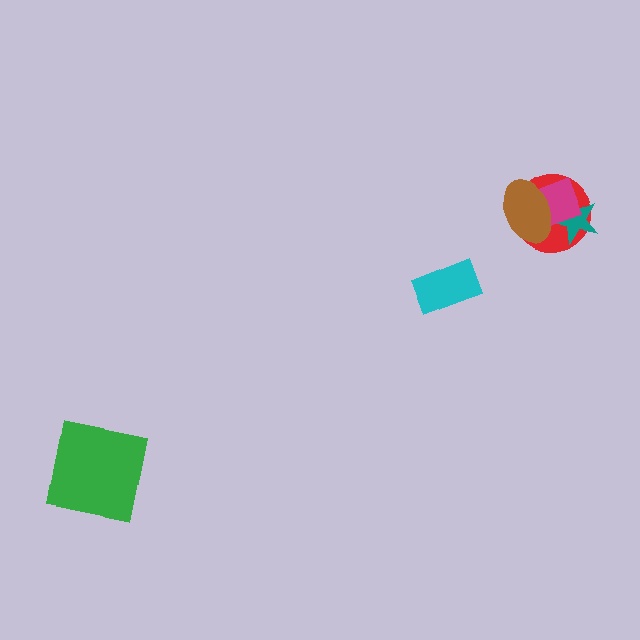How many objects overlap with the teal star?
3 objects overlap with the teal star.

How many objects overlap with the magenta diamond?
3 objects overlap with the magenta diamond.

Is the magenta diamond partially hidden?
Yes, it is partially covered by another shape.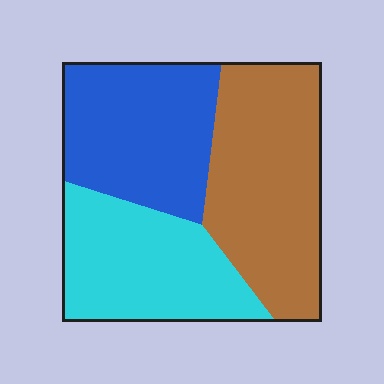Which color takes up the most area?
Brown, at roughly 40%.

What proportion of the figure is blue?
Blue takes up between a quarter and a half of the figure.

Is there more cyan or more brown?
Brown.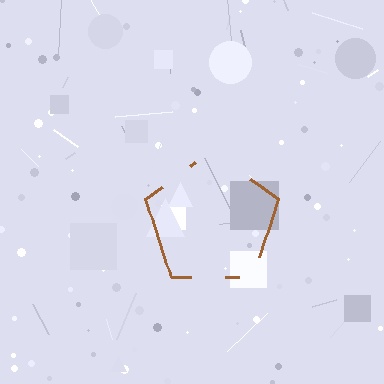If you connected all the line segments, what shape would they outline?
They would outline a pentagon.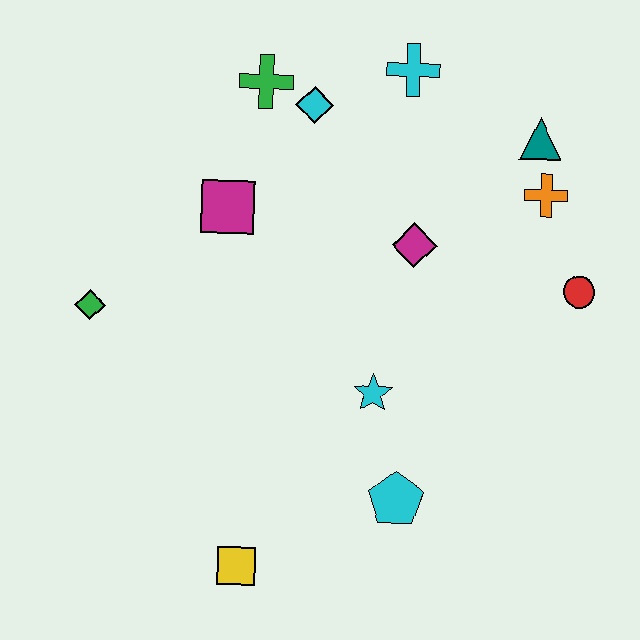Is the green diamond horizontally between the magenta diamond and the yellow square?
No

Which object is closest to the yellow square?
The cyan pentagon is closest to the yellow square.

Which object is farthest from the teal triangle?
The yellow square is farthest from the teal triangle.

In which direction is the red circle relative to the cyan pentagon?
The red circle is above the cyan pentagon.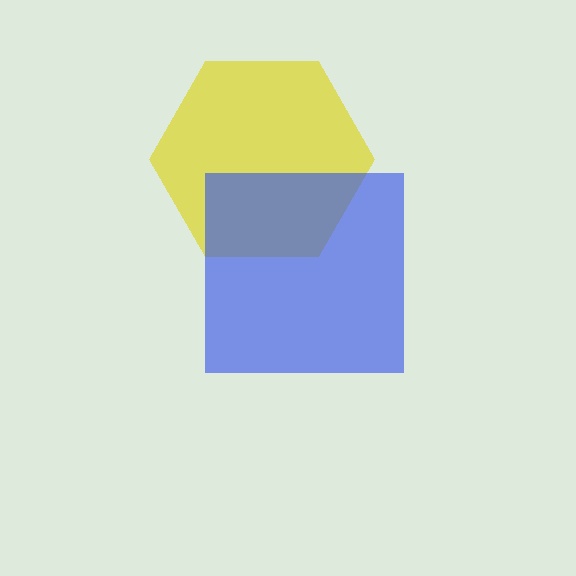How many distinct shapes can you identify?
There are 2 distinct shapes: a yellow hexagon, a blue square.